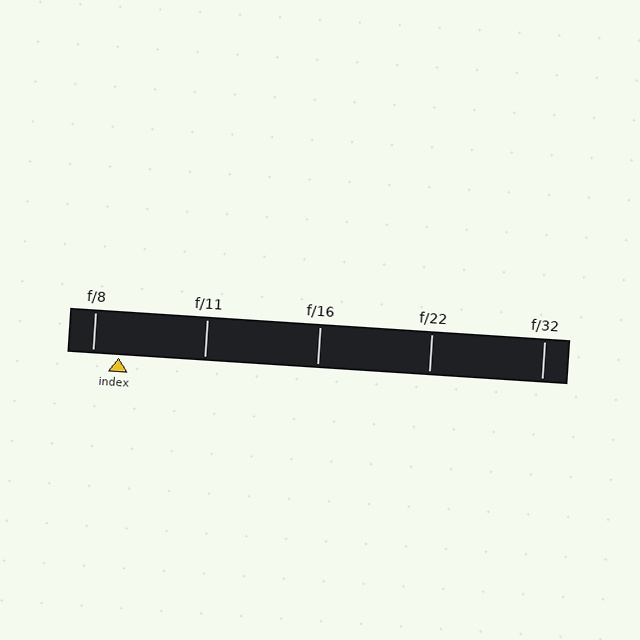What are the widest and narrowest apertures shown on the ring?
The widest aperture shown is f/8 and the narrowest is f/32.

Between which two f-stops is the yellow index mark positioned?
The index mark is between f/8 and f/11.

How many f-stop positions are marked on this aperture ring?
There are 5 f-stop positions marked.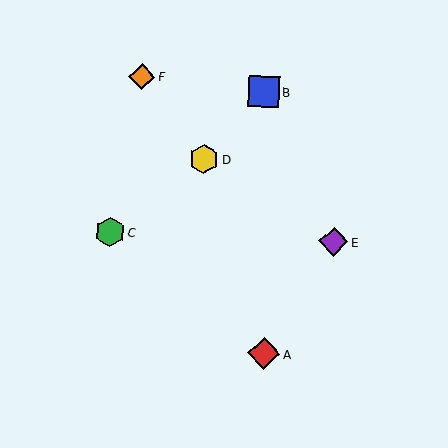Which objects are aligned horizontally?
Objects C, E are aligned horizontally.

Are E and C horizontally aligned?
Yes, both are at y≈242.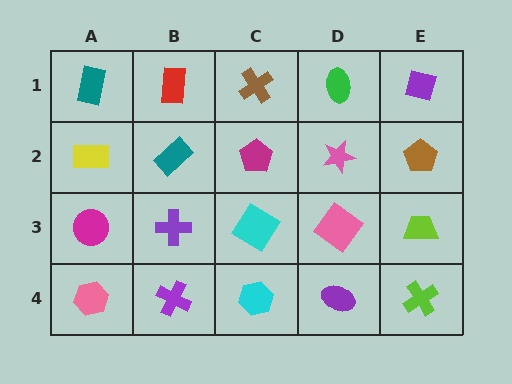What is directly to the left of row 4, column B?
A pink hexagon.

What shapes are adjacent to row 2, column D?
A green ellipse (row 1, column D), a pink diamond (row 3, column D), a magenta pentagon (row 2, column C), a brown pentagon (row 2, column E).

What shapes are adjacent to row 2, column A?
A teal rectangle (row 1, column A), a magenta circle (row 3, column A), a teal rectangle (row 2, column B).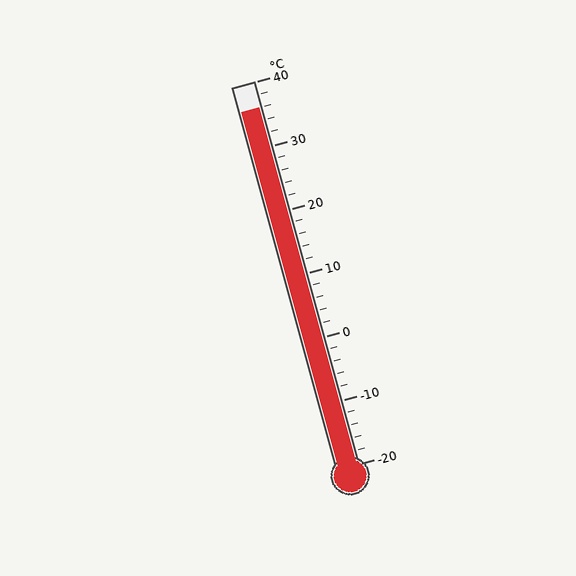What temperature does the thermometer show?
The thermometer shows approximately 36°C.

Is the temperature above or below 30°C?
The temperature is above 30°C.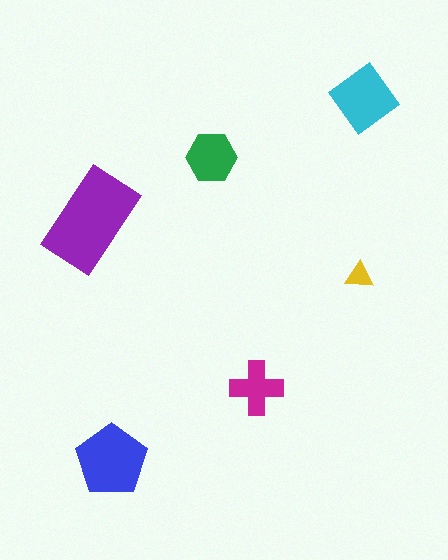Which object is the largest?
The purple rectangle.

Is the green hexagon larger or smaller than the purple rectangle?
Smaller.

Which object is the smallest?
The yellow triangle.